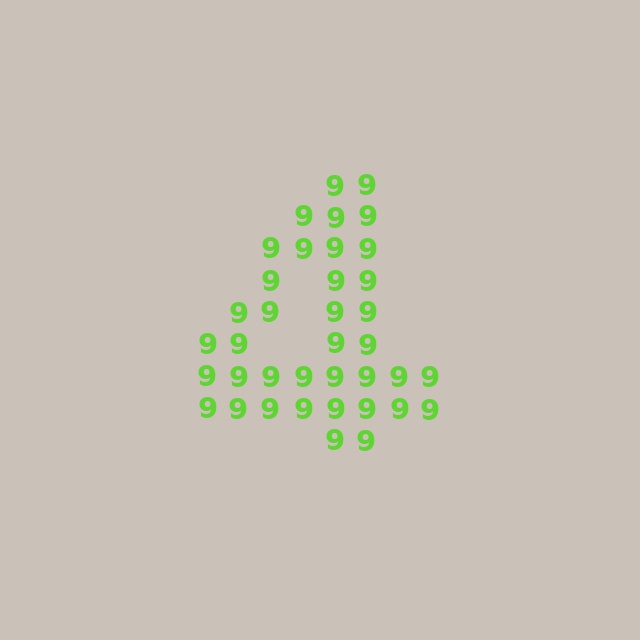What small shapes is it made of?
It is made of small digit 9's.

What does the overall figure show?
The overall figure shows the digit 4.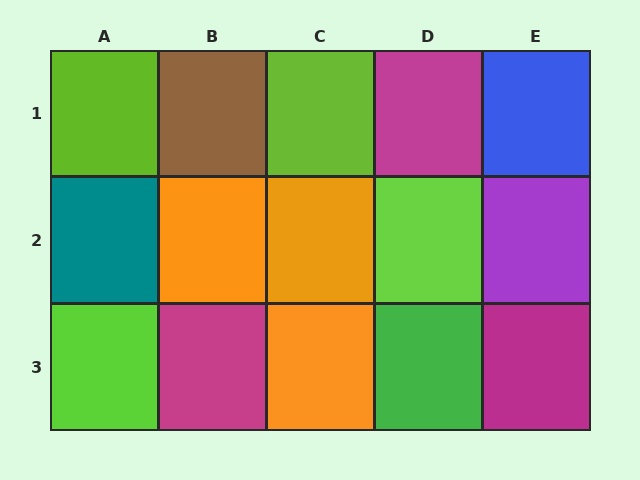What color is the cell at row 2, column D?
Lime.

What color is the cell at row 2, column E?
Purple.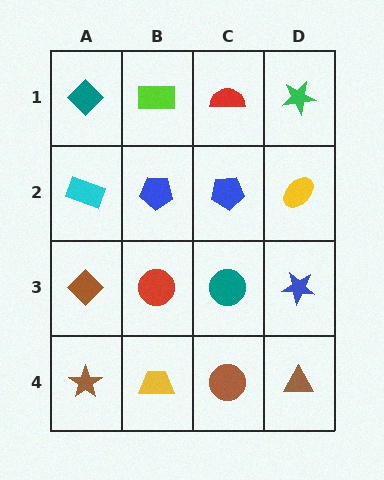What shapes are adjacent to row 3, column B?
A blue pentagon (row 2, column B), a yellow trapezoid (row 4, column B), a brown diamond (row 3, column A), a teal circle (row 3, column C).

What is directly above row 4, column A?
A brown diamond.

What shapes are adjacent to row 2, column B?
A lime rectangle (row 1, column B), a red circle (row 3, column B), a cyan rectangle (row 2, column A), a blue pentagon (row 2, column C).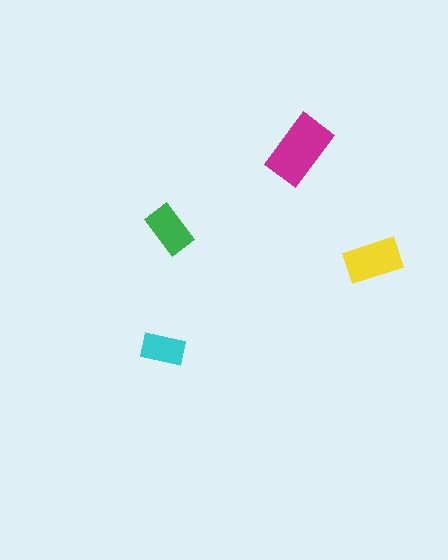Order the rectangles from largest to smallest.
the magenta one, the yellow one, the green one, the cyan one.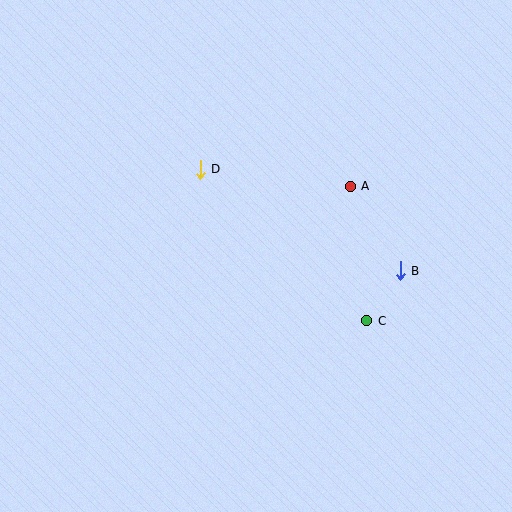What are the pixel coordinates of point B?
Point B is at (400, 271).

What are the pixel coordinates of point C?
Point C is at (367, 321).